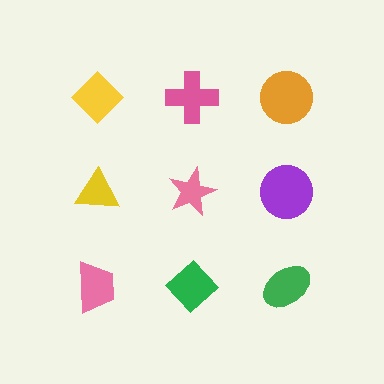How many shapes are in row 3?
3 shapes.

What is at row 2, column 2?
A pink star.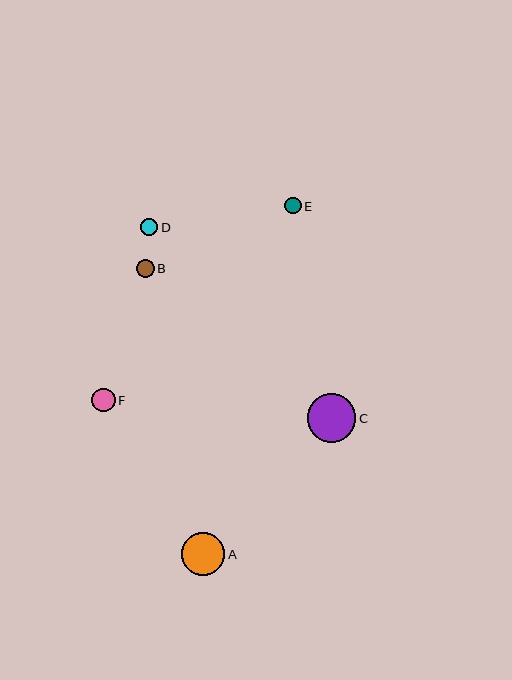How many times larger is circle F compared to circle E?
Circle F is approximately 1.5 times the size of circle E.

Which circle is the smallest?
Circle E is the smallest with a size of approximately 16 pixels.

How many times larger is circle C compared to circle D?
Circle C is approximately 2.9 times the size of circle D.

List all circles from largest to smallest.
From largest to smallest: C, A, F, B, D, E.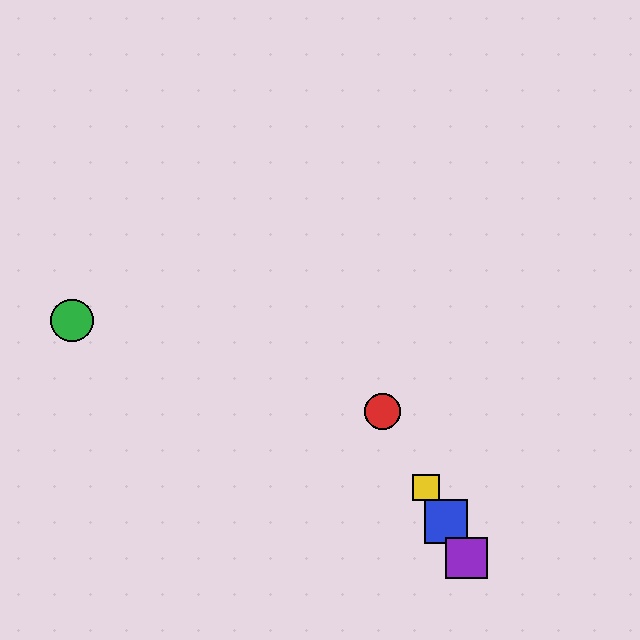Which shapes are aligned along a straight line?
The red circle, the blue square, the yellow square, the purple square are aligned along a straight line.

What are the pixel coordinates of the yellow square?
The yellow square is at (426, 487).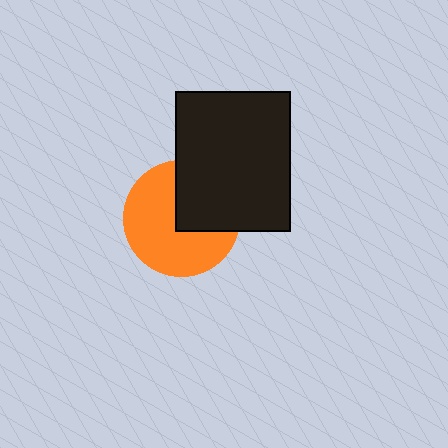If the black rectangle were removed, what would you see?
You would see the complete orange circle.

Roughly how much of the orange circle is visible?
About half of it is visible (roughly 64%).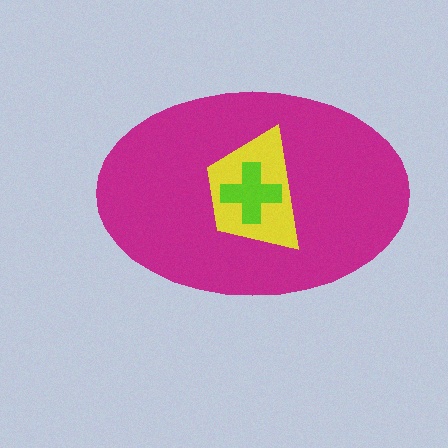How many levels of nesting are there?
3.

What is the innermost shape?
The lime cross.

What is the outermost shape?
The magenta ellipse.